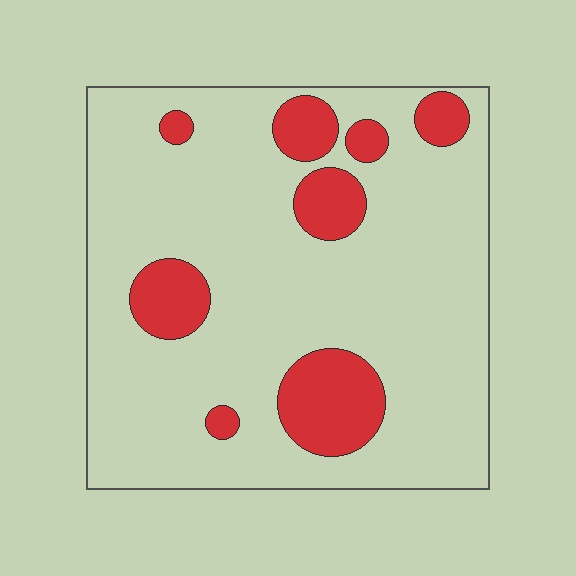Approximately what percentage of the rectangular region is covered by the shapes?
Approximately 15%.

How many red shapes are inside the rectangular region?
8.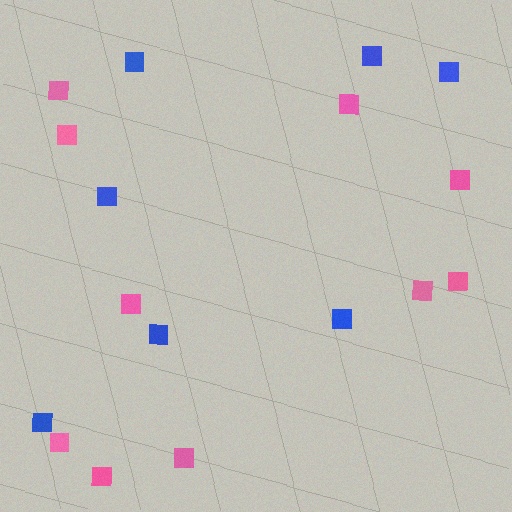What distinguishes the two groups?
There are 2 groups: one group of pink squares (10) and one group of blue squares (7).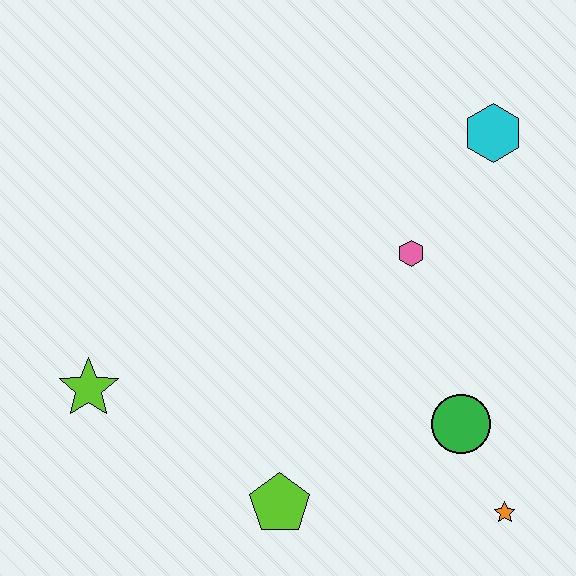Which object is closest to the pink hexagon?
The cyan hexagon is closest to the pink hexagon.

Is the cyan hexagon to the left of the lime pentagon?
No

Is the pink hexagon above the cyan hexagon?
No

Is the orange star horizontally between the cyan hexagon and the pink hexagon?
No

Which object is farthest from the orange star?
The lime star is farthest from the orange star.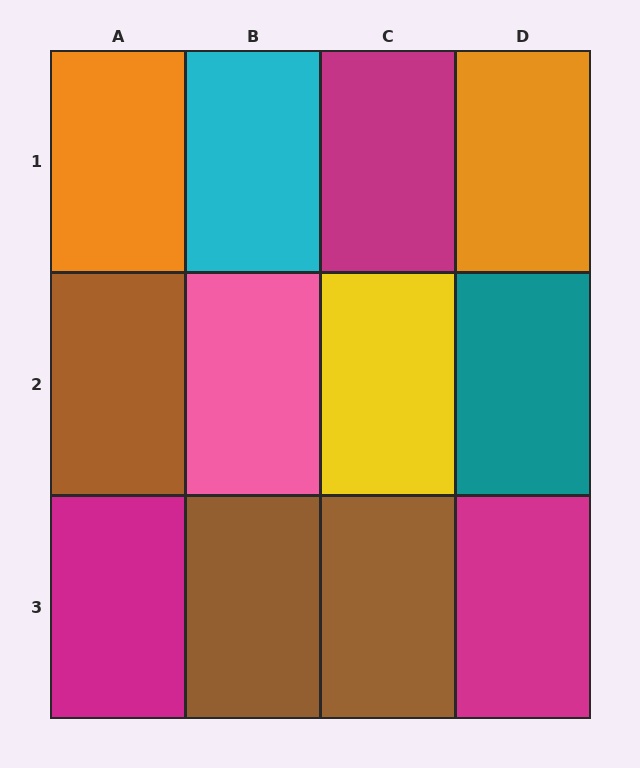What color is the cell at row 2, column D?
Teal.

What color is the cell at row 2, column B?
Pink.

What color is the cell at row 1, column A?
Orange.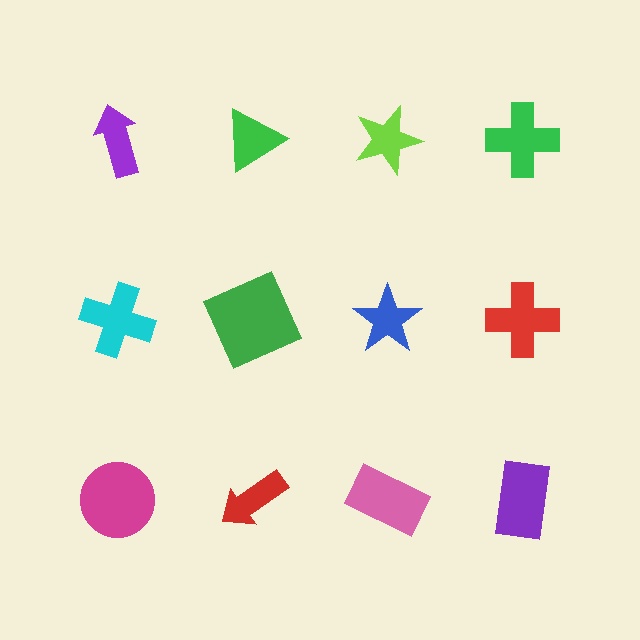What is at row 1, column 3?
A lime star.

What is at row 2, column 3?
A blue star.